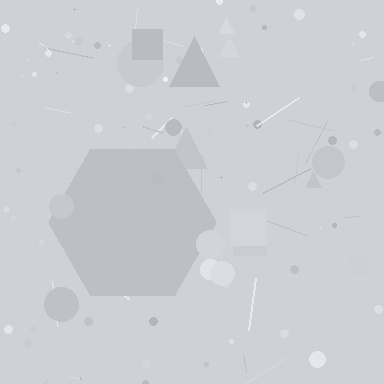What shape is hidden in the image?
A hexagon is hidden in the image.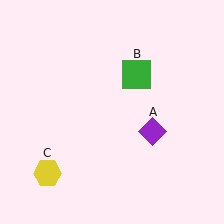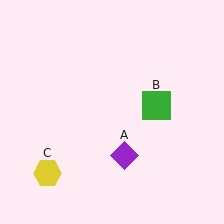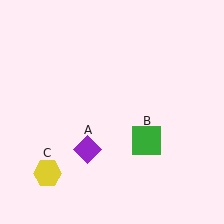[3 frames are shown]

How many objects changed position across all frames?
2 objects changed position: purple diamond (object A), green square (object B).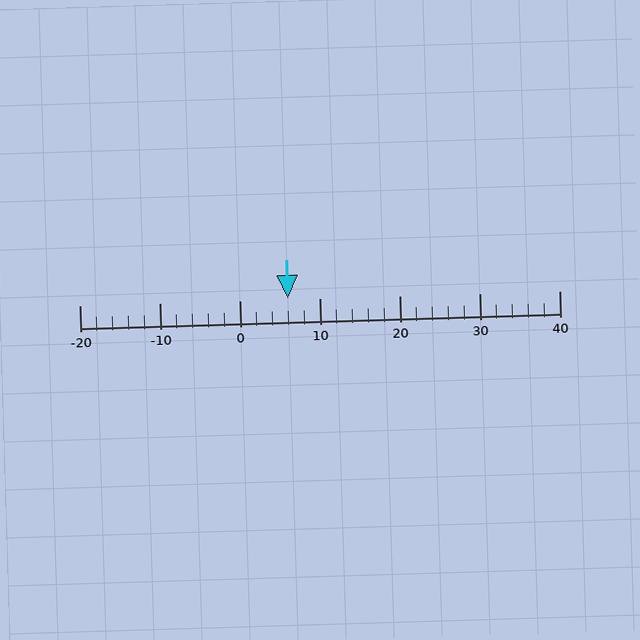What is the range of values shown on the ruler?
The ruler shows values from -20 to 40.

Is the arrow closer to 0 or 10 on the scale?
The arrow is closer to 10.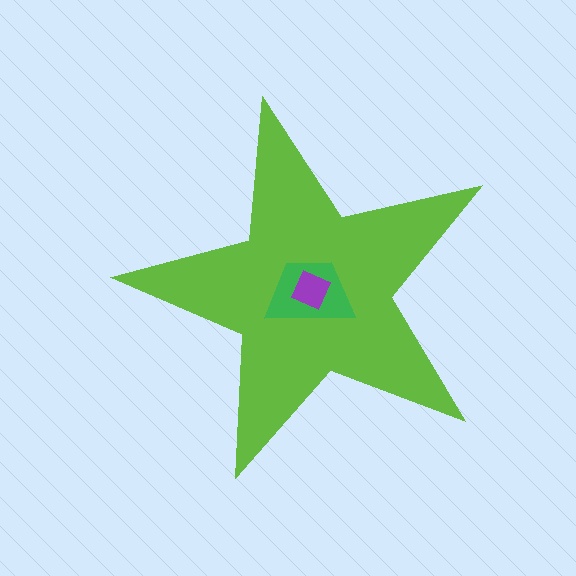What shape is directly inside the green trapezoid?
The purple diamond.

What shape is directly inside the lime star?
The green trapezoid.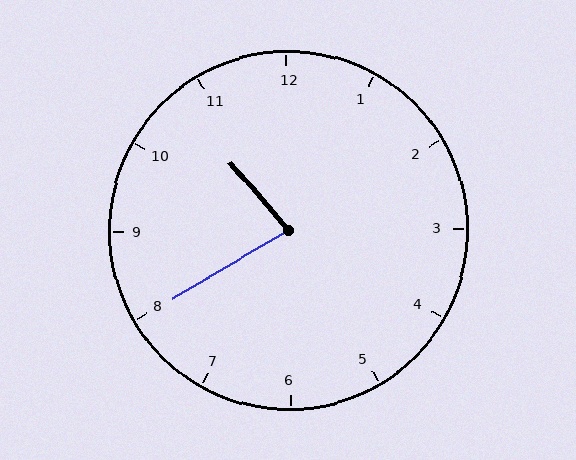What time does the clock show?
10:40.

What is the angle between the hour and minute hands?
Approximately 80 degrees.